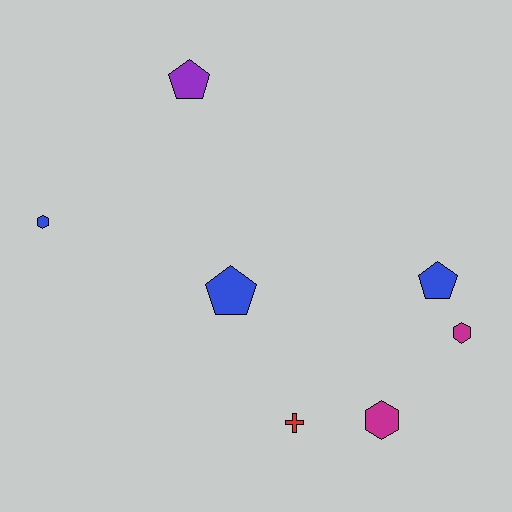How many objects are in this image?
There are 7 objects.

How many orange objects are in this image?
There are no orange objects.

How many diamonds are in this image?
There are no diamonds.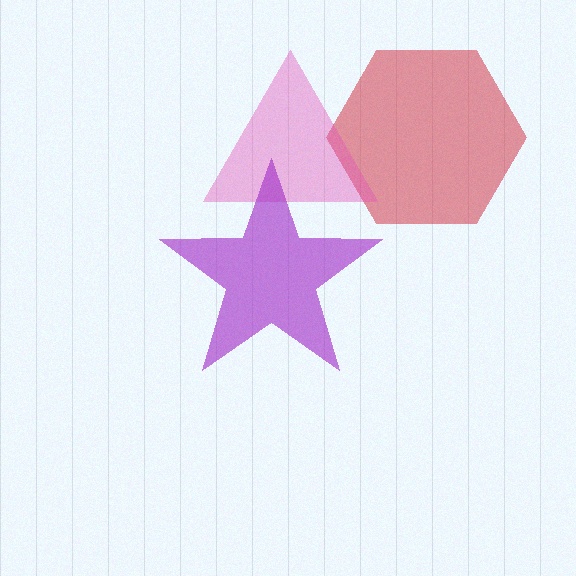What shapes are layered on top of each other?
The layered shapes are: a red hexagon, a pink triangle, a purple star.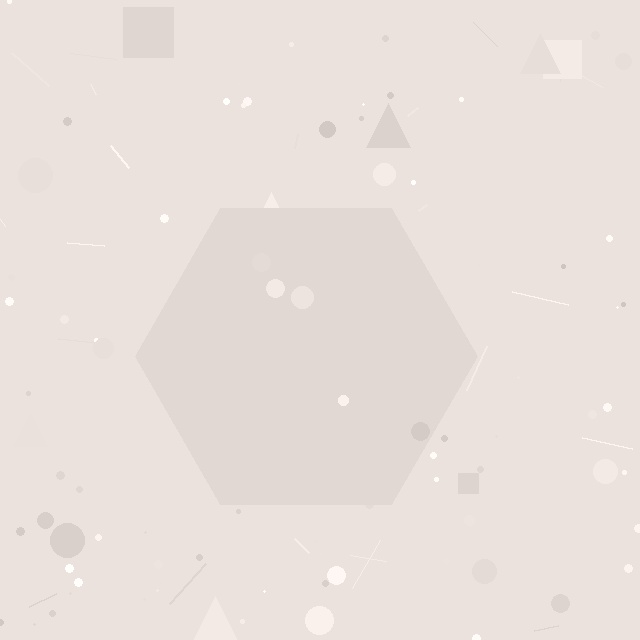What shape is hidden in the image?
A hexagon is hidden in the image.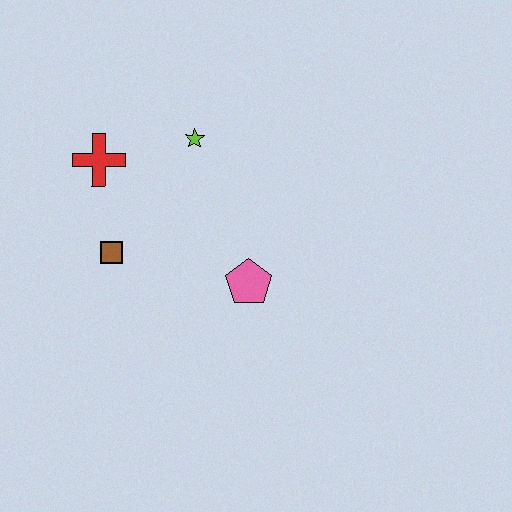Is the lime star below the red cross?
No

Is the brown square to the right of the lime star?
No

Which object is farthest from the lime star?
The pink pentagon is farthest from the lime star.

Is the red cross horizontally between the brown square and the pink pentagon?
No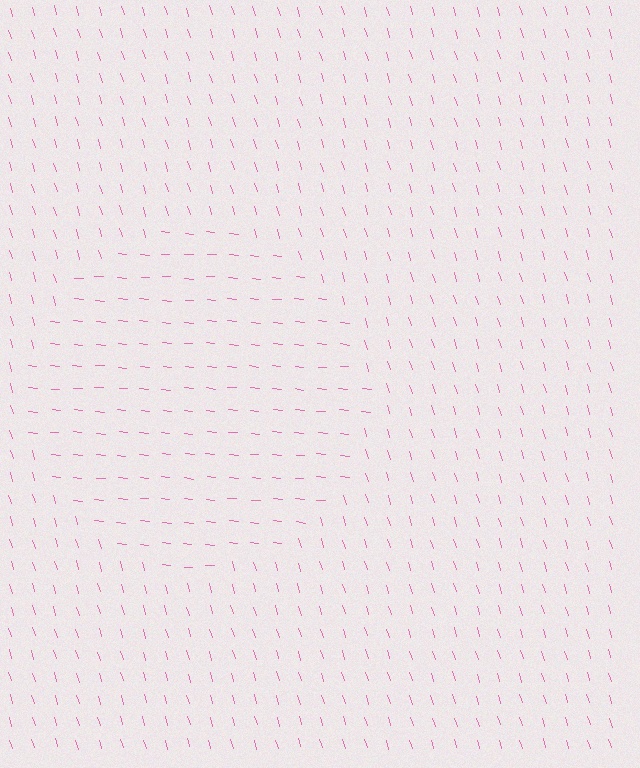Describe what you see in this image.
The image is filled with small pink line segments. A circle region in the image has lines oriented differently from the surrounding lines, creating a visible texture boundary.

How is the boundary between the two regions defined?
The boundary is defined purely by a change in line orientation (approximately 68 degrees difference). All lines are the same color and thickness.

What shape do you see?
I see a circle.